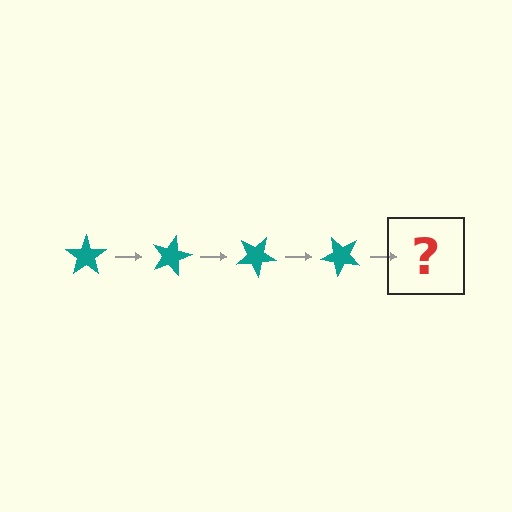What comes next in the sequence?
The next element should be a teal star rotated 60 degrees.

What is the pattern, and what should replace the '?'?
The pattern is that the star rotates 15 degrees each step. The '?' should be a teal star rotated 60 degrees.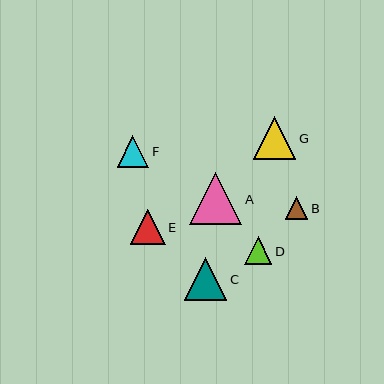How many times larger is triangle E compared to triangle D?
Triangle E is approximately 1.3 times the size of triangle D.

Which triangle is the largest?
Triangle A is the largest with a size of approximately 52 pixels.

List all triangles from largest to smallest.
From largest to smallest: A, C, G, E, F, D, B.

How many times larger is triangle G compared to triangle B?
Triangle G is approximately 1.9 times the size of triangle B.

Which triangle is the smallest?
Triangle B is the smallest with a size of approximately 23 pixels.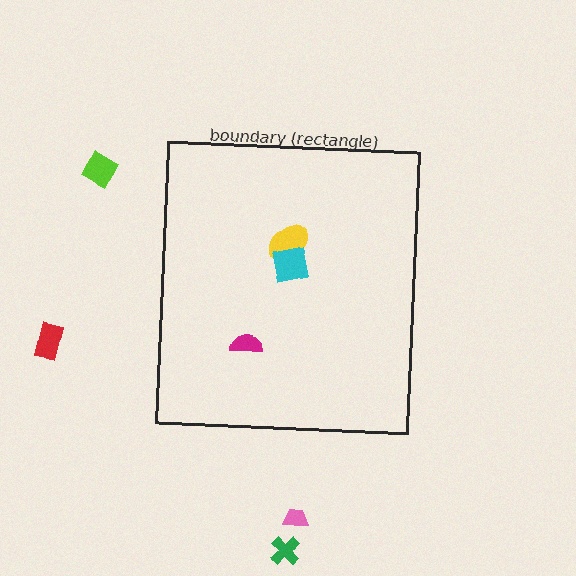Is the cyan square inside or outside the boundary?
Inside.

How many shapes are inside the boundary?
3 inside, 4 outside.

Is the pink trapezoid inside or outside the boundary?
Outside.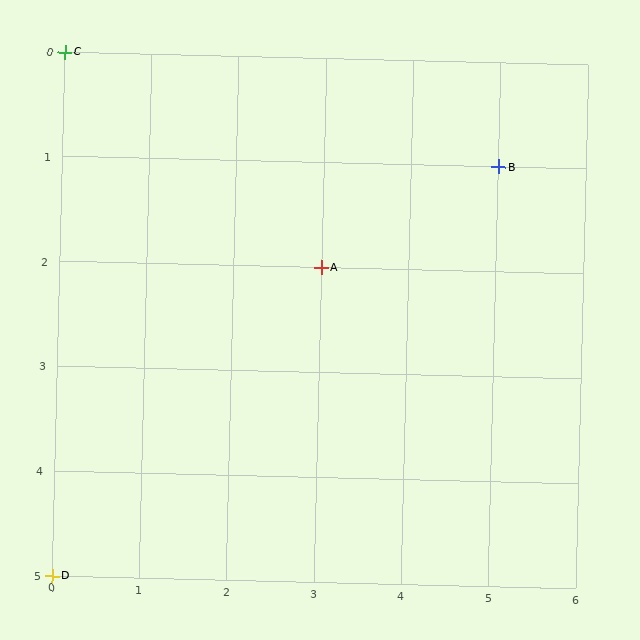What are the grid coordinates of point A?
Point A is at grid coordinates (3, 2).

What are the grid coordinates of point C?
Point C is at grid coordinates (0, 0).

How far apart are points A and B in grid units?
Points A and B are 2 columns and 1 row apart (about 2.2 grid units diagonally).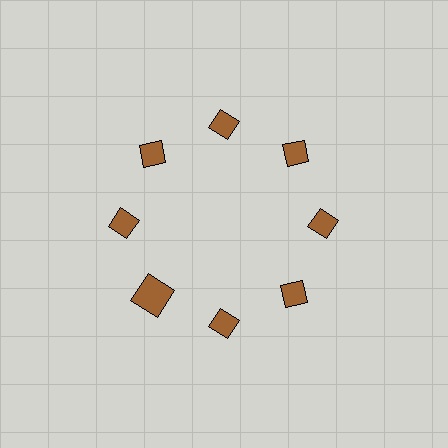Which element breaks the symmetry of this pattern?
The brown square at roughly the 8 o'clock position breaks the symmetry. All other shapes are brown diamonds.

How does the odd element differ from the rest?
It has a different shape: square instead of diamond.